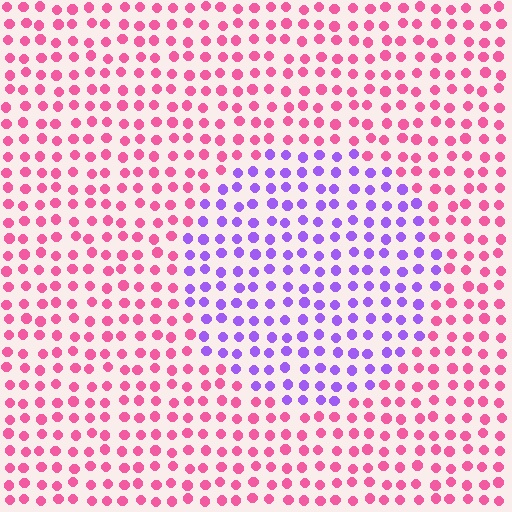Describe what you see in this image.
The image is filled with small pink elements in a uniform arrangement. A circle-shaped region is visible where the elements are tinted to a slightly different hue, forming a subtle color boundary.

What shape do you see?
I see a circle.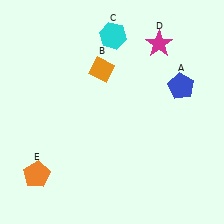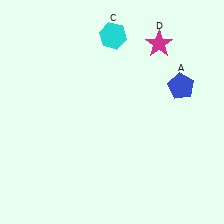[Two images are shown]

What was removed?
The orange diamond (B), the orange pentagon (E) were removed in Image 2.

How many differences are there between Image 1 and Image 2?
There are 2 differences between the two images.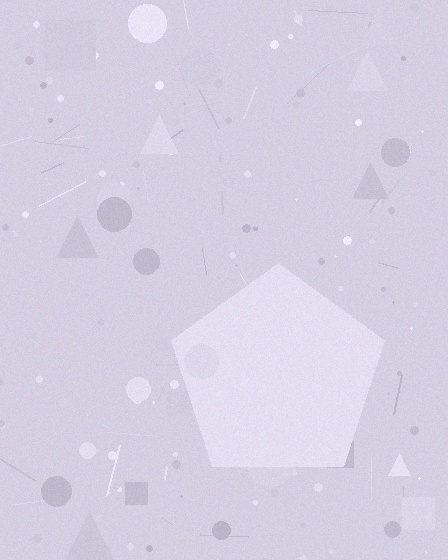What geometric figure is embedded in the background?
A pentagon is embedded in the background.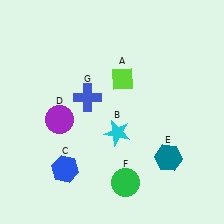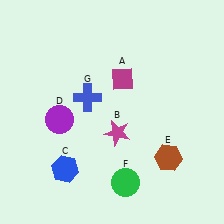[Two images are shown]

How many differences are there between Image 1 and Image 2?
There are 3 differences between the two images.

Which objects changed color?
A changed from lime to magenta. B changed from cyan to magenta. E changed from teal to brown.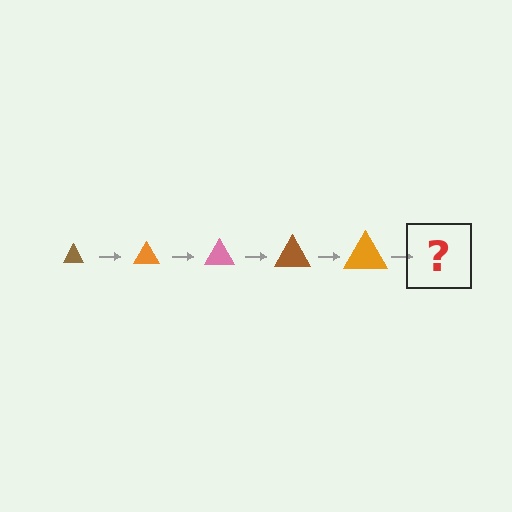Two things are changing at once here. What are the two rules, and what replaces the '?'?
The two rules are that the triangle grows larger each step and the color cycles through brown, orange, and pink. The '?' should be a pink triangle, larger than the previous one.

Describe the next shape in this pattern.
It should be a pink triangle, larger than the previous one.